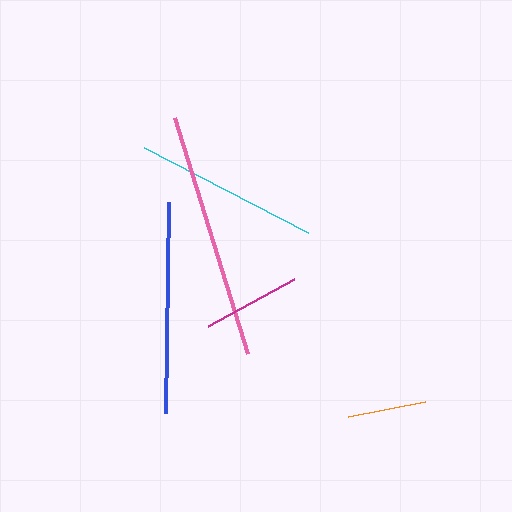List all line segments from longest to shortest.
From longest to shortest: pink, blue, cyan, magenta, orange.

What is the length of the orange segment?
The orange segment is approximately 79 pixels long.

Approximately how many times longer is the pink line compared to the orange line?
The pink line is approximately 3.1 times the length of the orange line.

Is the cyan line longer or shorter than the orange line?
The cyan line is longer than the orange line.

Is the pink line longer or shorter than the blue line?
The pink line is longer than the blue line.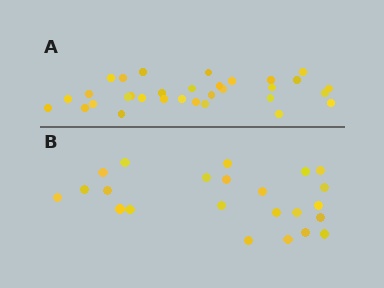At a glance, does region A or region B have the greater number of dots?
Region A (the top region) has more dots.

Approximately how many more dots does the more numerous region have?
Region A has roughly 8 or so more dots than region B.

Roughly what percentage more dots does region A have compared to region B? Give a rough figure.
About 40% more.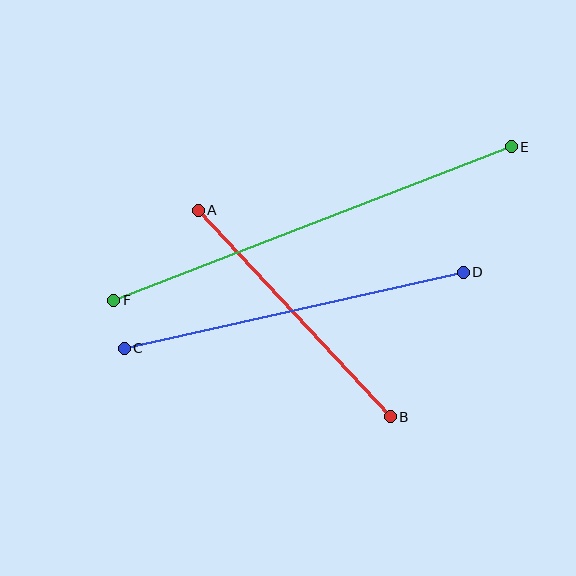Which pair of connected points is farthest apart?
Points E and F are farthest apart.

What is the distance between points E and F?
The distance is approximately 426 pixels.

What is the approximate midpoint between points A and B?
The midpoint is at approximately (294, 313) pixels.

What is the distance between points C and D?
The distance is approximately 347 pixels.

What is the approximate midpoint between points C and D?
The midpoint is at approximately (294, 310) pixels.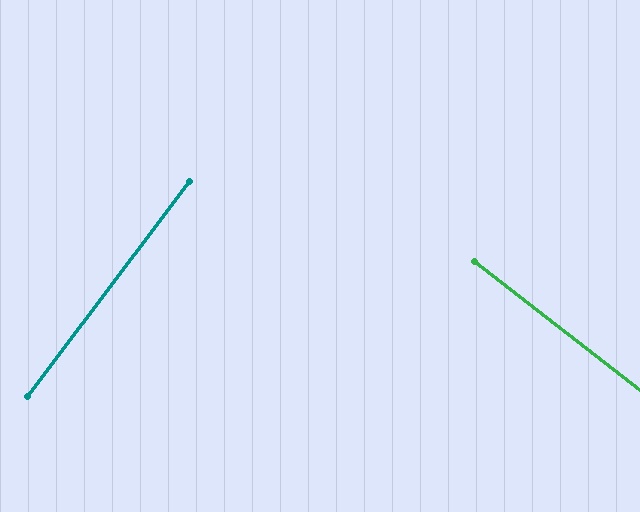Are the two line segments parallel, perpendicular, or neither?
Perpendicular — they meet at approximately 89°.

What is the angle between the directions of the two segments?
Approximately 89 degrees.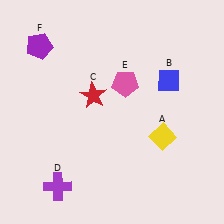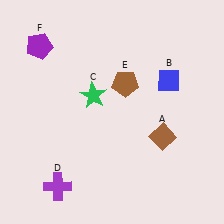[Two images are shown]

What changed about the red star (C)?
In Image 1, C is red. In Image 2, it changed to green.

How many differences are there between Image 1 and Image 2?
There are 3 differences between the two images.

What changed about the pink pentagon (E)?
In Image 1, E is pink. In Image 2, it changed to brown.